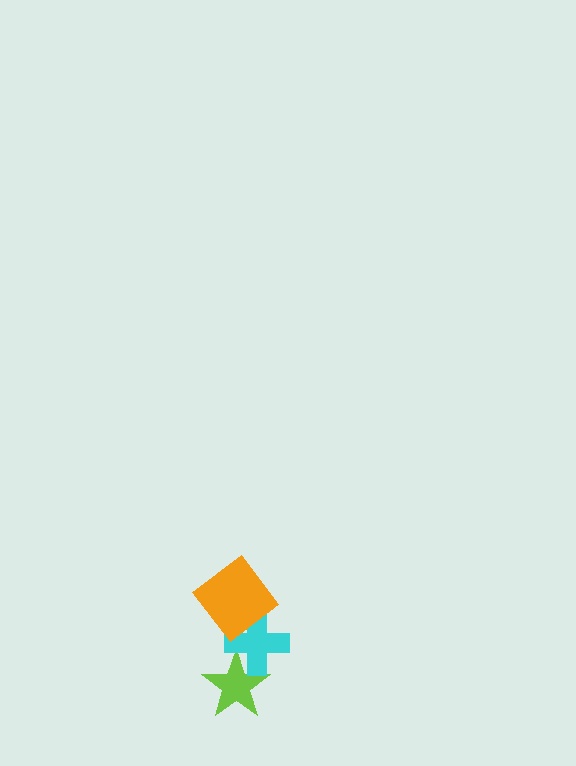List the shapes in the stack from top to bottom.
From top to bottom: the orange diamond, the cyan cross, the lime star.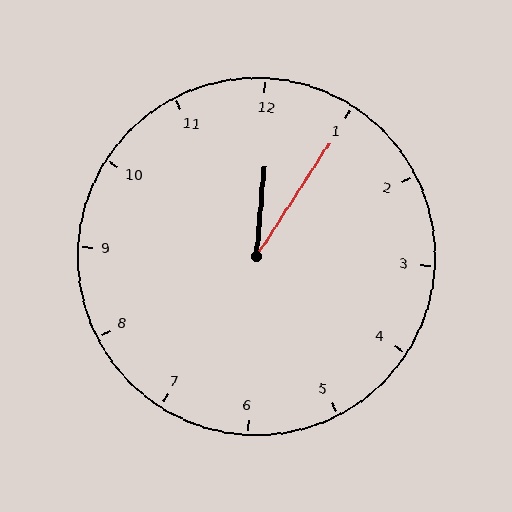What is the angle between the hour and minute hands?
Approximately 28 degrees.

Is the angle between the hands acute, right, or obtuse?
It is acute.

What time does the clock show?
12:05.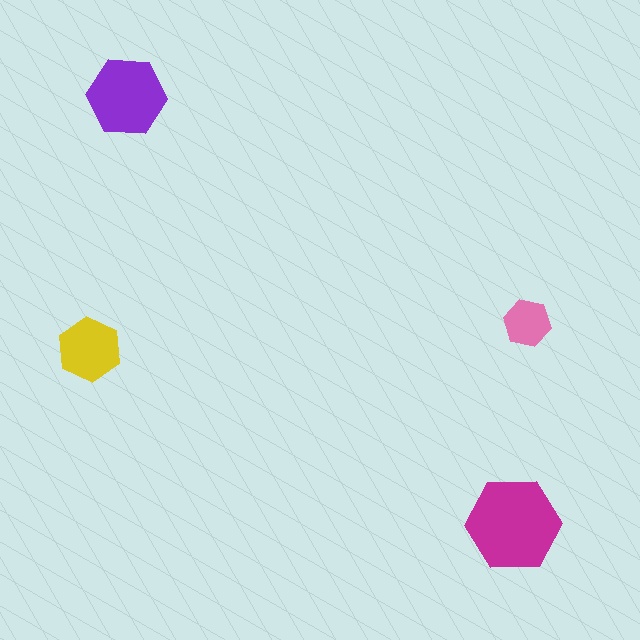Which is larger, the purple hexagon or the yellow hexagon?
The purple one.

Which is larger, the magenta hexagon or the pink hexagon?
The magenta one.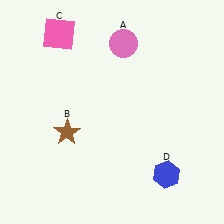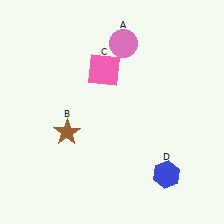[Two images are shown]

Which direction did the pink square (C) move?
The pink square (C) moved right.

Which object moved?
The pink square (C) moved right.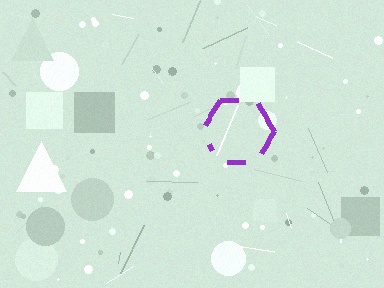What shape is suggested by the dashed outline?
The dashed outline suggests a hexagon.